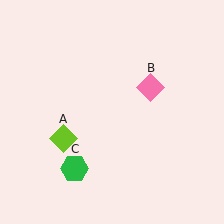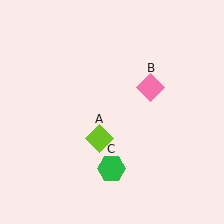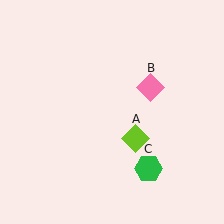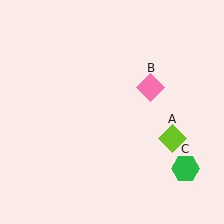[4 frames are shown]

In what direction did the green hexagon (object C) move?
The green hexagon (object C) moved right.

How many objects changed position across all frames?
2 objects changed position: lime diamond (object A), green hexagon (object C).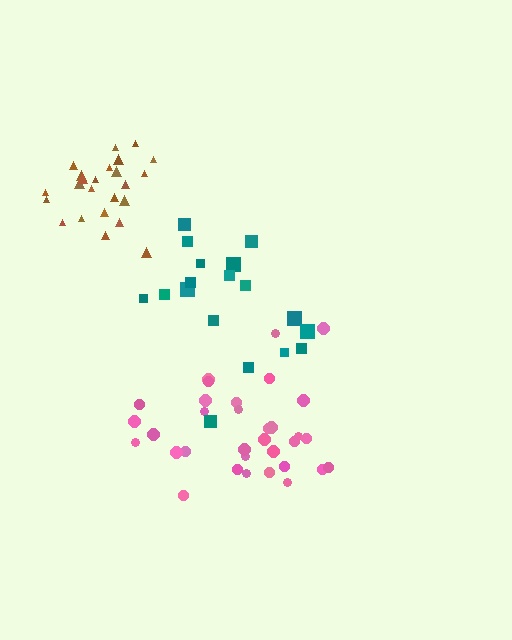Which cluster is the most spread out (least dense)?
Teal.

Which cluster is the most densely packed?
Brown.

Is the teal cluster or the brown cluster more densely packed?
Brown.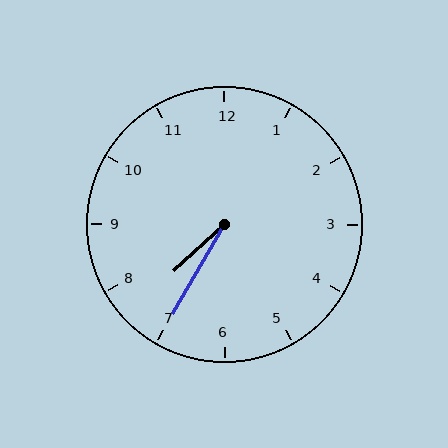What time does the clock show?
7:35.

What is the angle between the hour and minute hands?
Approximately 18 degrees.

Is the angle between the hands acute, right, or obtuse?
It is acute.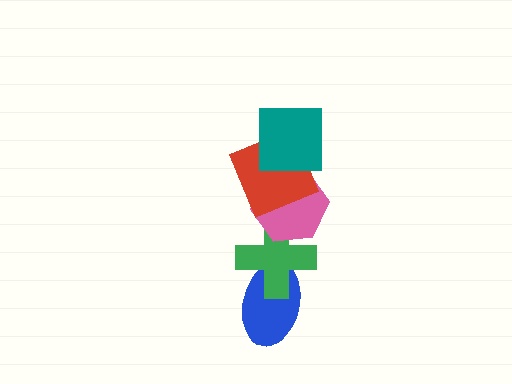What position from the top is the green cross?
The green cross is 4th from the top.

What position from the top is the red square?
The red square is 2nd from the top.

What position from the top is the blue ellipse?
The blue ellipse is 5th from the top.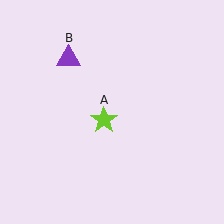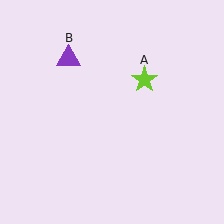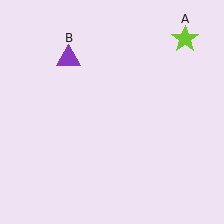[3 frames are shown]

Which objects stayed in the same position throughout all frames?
Purple triangle (object B) remained stationary.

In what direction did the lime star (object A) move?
The lime star (object A) moved up and to the right.